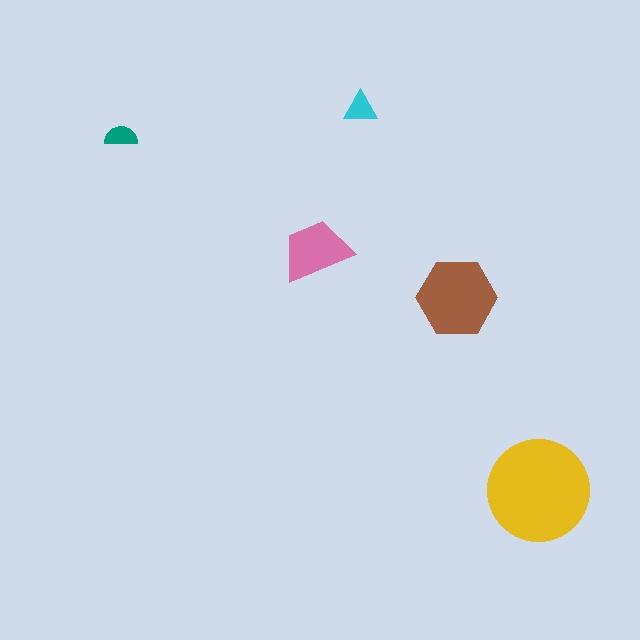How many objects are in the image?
There are 5 objects in the image.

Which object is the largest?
The yellow circle.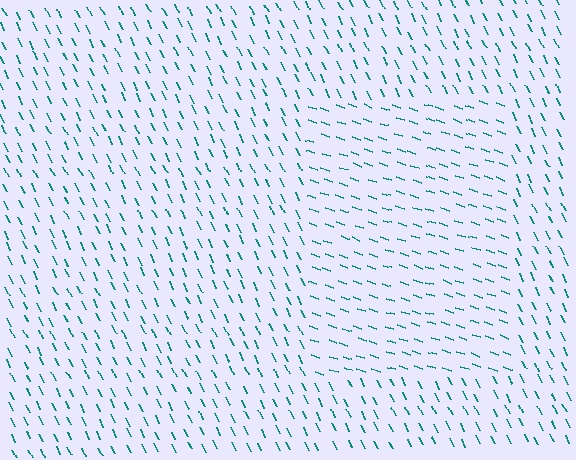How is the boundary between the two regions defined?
The boundary is defined purely by a change in line orientation (approximately 45 degrees difference). All lines are the same color and thickness.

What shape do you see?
I see a rectangle.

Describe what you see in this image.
The image is filled with small teal line segments. A rectangle region in the image has lines oriented differently from the surrounding lines, creating a visible texture boundary.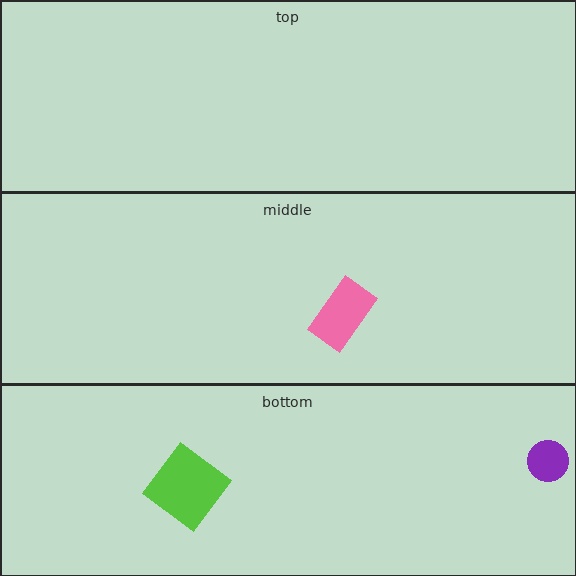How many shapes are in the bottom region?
2.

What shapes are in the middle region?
The pink rectangle.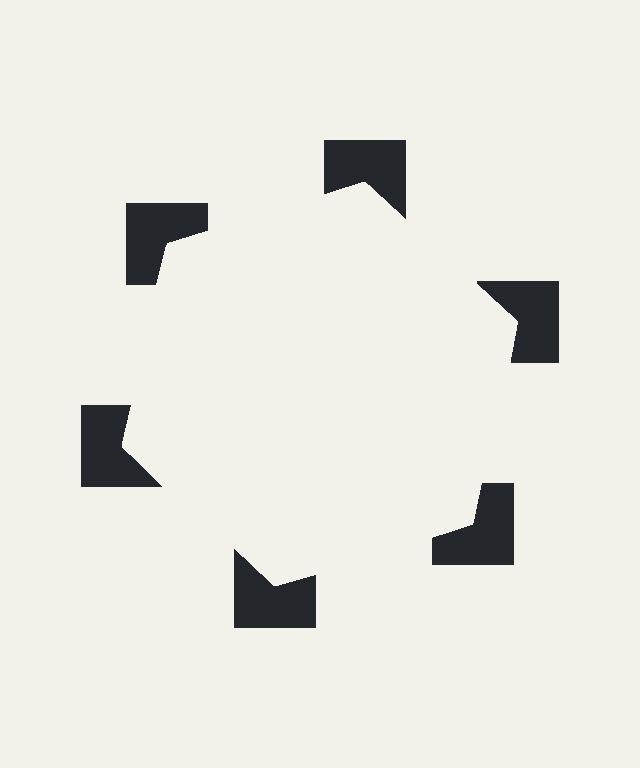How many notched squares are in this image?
There are 6 — one at each vertex of the illusory hexagon.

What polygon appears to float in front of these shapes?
An illusory hexagon — its edges are inferred from the aligned wedge cuts in the notched squares, not physically drawn.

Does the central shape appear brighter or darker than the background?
It typically appears slightly brighter than the background, even though no actual brightness change is drawn.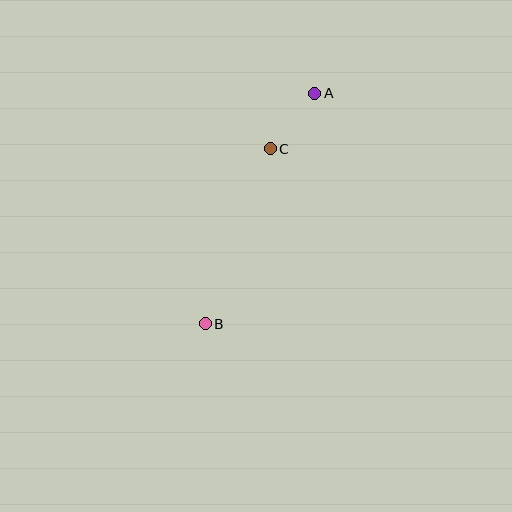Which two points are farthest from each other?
Points A and B are farthest from each other.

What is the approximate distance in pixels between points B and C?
The distance between B and C is approximately 187 pixels.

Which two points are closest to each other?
Points A and C are closest to each other.